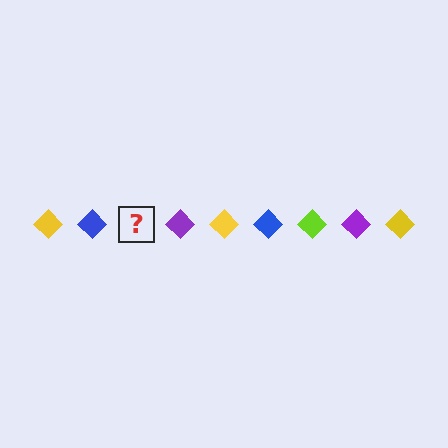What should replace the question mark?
The question mark should be replaced with a lime diamond.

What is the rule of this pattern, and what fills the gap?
The rule is that the pattern cycles through yellow, blue, lime, purple diamonds. The gap should be filled with a lime diamond.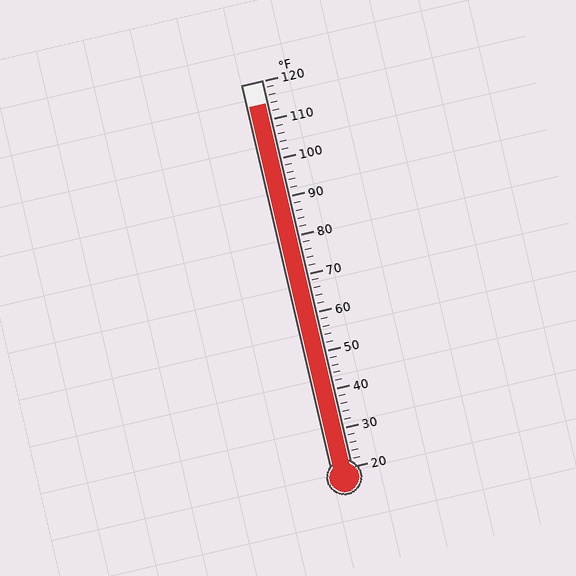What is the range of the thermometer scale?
The thermometer scale ranges from 20°F to 120°F.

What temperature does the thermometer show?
The thermometer shows approximately 114°F.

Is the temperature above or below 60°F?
The temperature is above 60°F.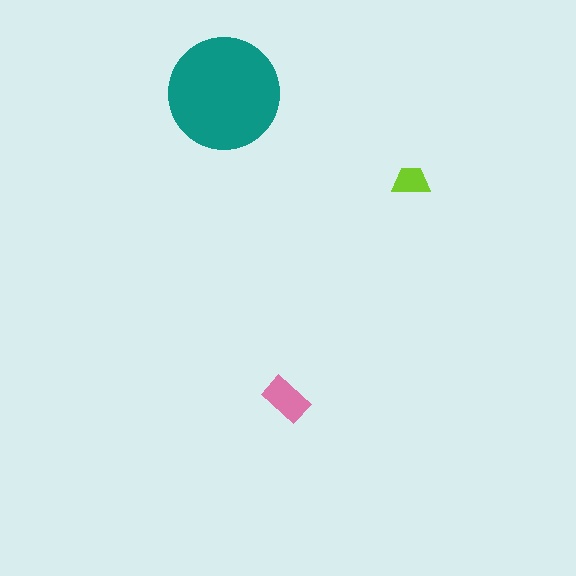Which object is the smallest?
The lime trapezoid.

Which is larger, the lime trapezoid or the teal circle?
The teal circle.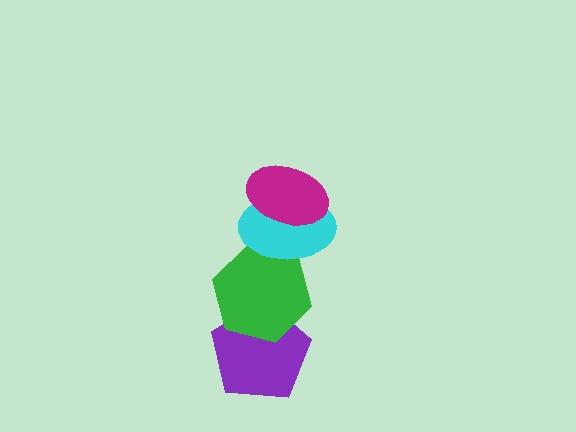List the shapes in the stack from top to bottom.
From top to bottom: the magenta ellipse, the cyan ellipse, the green hexagon, the purple pentagon.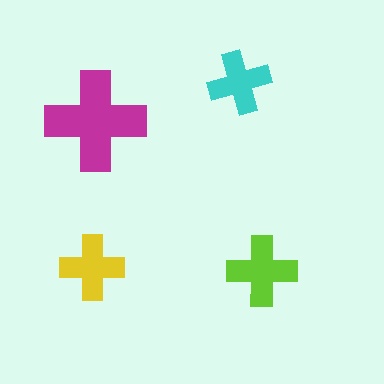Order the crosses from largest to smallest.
the magenta one, the lime one, the yellow one, the cyan one.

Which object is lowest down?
The lime cross is bottommost.